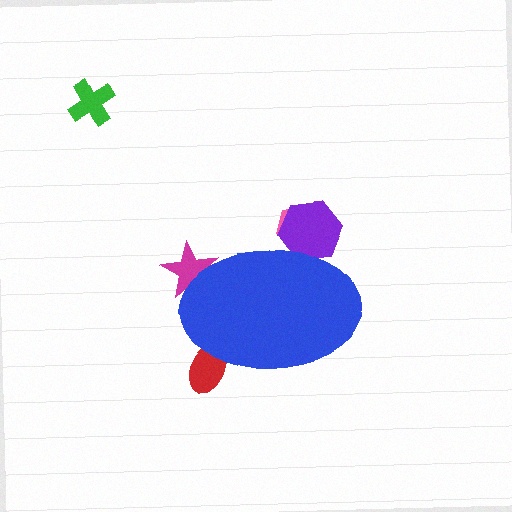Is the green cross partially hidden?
No, the green cross is fully visible.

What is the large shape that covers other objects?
A blue ellipse.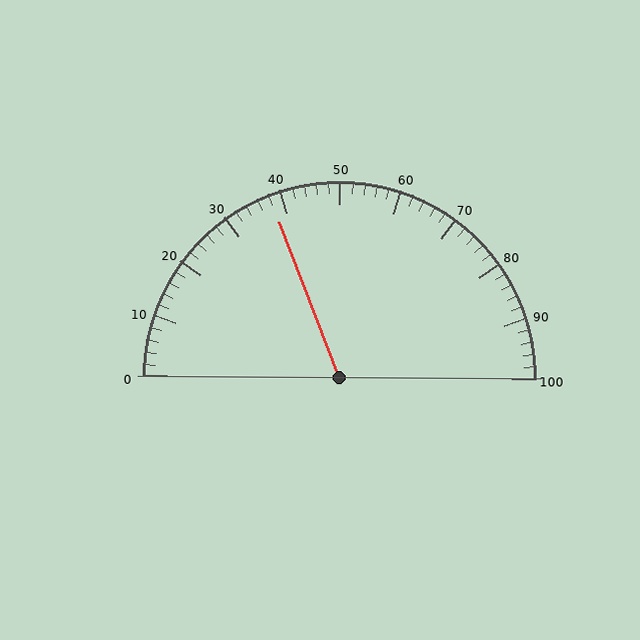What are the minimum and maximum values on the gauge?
The gauge ranges from 0 to 100.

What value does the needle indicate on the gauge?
The needle indicates approximately 38.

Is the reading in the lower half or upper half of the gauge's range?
The reading is in the lower half of the range (0 to 100).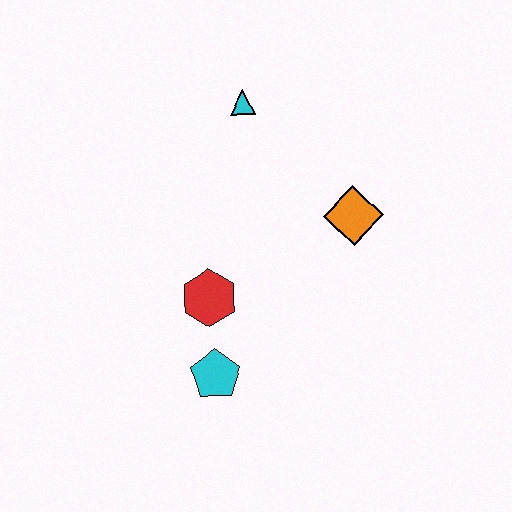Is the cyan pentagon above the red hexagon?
No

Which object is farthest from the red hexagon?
The cyan triangle is farthest from the red hexagon.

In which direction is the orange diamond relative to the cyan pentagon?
The orange diamond is above the cyan pentagon.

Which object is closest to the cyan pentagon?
The red hexagon is closest to the cyan pentagon.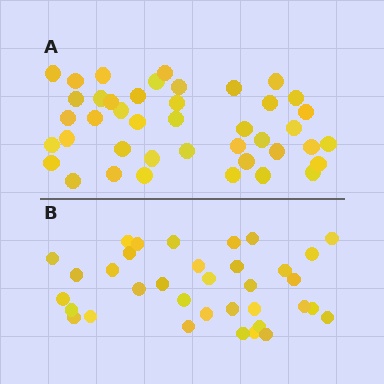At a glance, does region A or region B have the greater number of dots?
Region A (the top region) has more dots.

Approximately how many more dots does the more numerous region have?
Region A has roughly 8 or so more dots than region B.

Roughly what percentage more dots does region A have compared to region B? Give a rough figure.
About 20% more.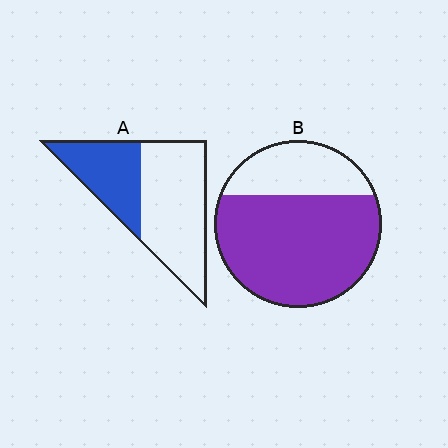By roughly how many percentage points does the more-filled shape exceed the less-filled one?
By roughly 35 percentage points (B over A).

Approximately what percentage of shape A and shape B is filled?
A is approximately 35% and B is approximately 70%.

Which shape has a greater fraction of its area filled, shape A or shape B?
Shape B.